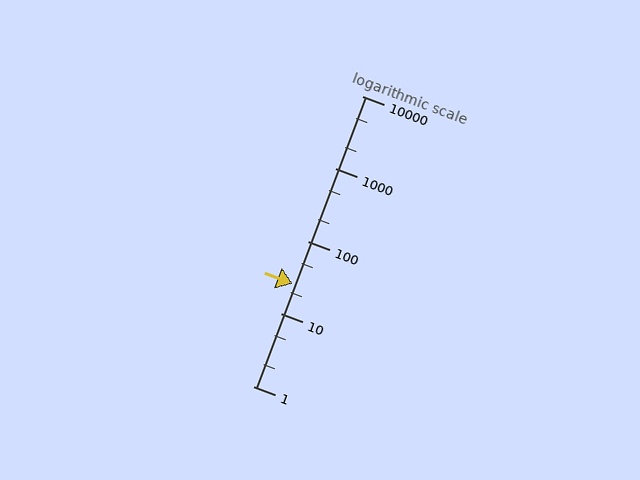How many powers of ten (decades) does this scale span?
The scale spans 4 decades, from 1 to 10000.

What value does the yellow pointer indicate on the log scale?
The pointer indicates approximately 26.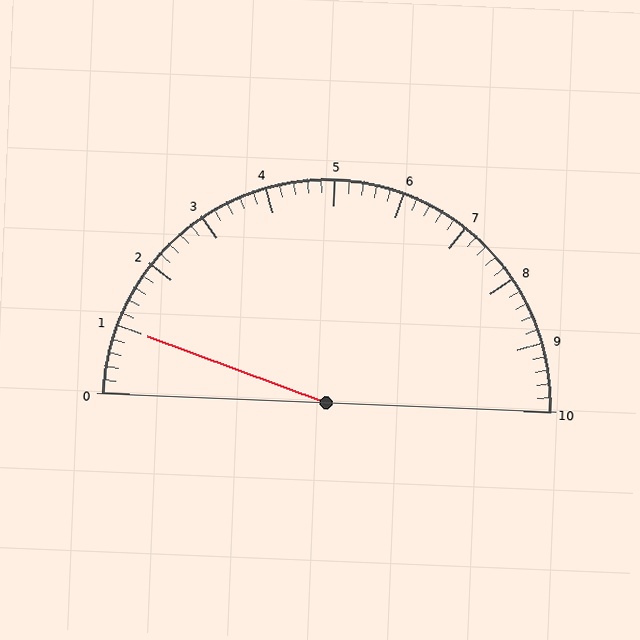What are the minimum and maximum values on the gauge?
The gauge ranges from 0 to 10.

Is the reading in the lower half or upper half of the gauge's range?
The reading is in the lower half of the range (0 to 10).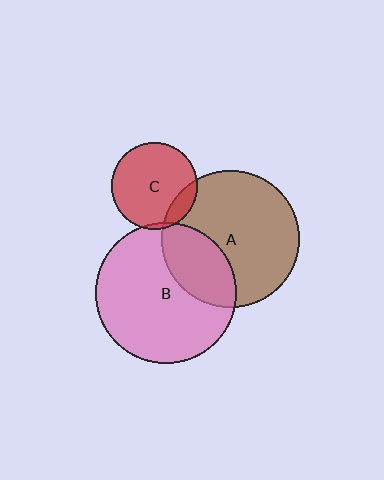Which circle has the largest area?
Circle B (pink).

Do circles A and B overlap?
Yes.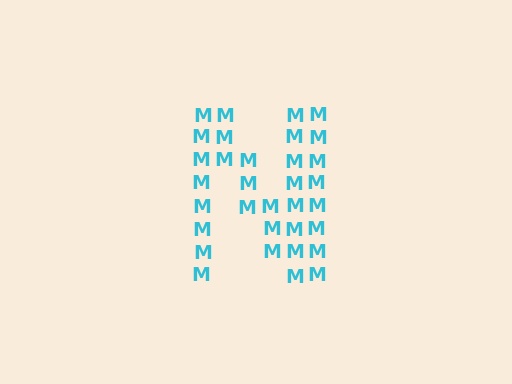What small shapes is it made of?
It is made of small letter M's.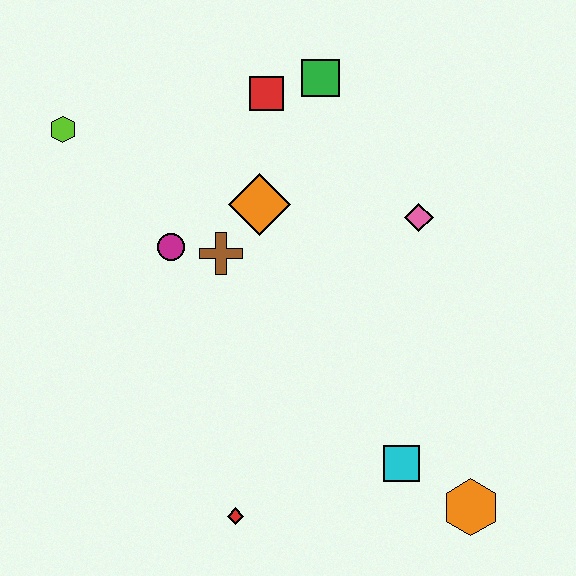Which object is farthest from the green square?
The orange hexagon is farthest from the green square.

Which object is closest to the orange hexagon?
The cyan square is closest to the orange hexagon.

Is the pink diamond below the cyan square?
No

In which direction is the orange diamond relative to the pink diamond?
The orange diamond is to the left of the pink diamond.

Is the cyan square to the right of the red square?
Yes